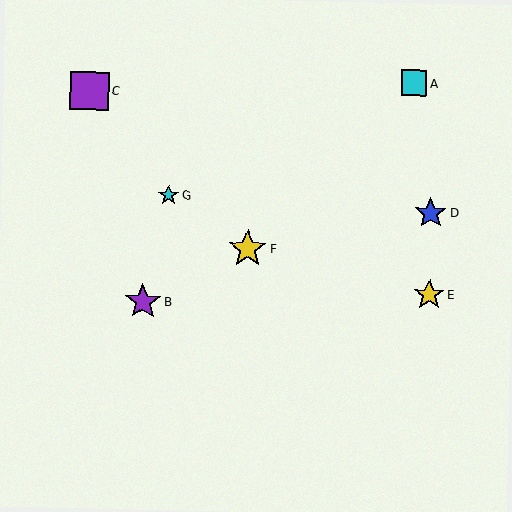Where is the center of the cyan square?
The center of the cyan square is at (414, 83).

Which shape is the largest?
The yellow star (labeled F) is the largest.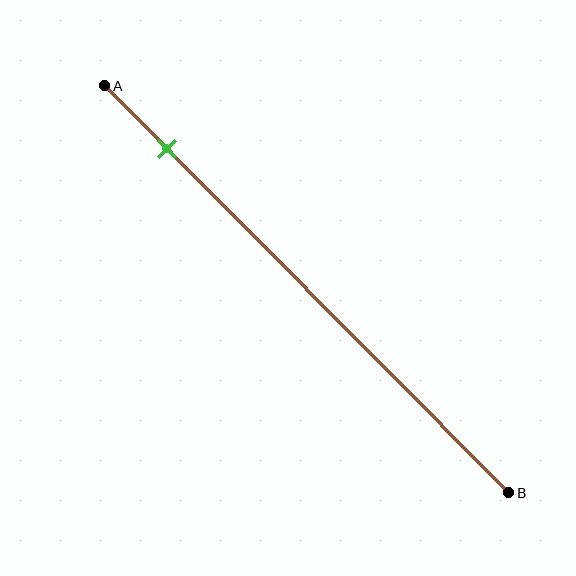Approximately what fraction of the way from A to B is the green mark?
The green mark is approximately 15% of the way from A to B.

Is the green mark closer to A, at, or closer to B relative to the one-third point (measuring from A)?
The green mark is closer to point A than the one-third point of segment AB.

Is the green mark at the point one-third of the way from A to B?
No, the mark is at about 15% from A, not at the 33% one-third point.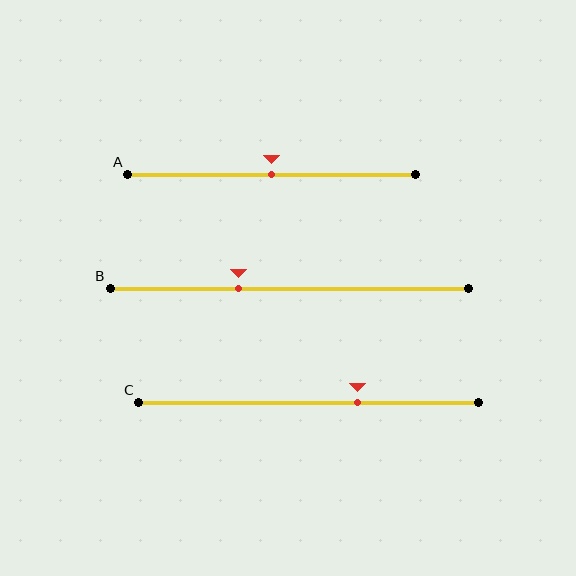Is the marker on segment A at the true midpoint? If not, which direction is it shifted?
Yes, the marker on segment A is at the true midpoint.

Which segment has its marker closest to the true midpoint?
Segment A has its marker closest to the true midpoint.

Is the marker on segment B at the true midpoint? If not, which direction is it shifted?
No, the marker on segment B is shifted to the left by about 14% of the segment length.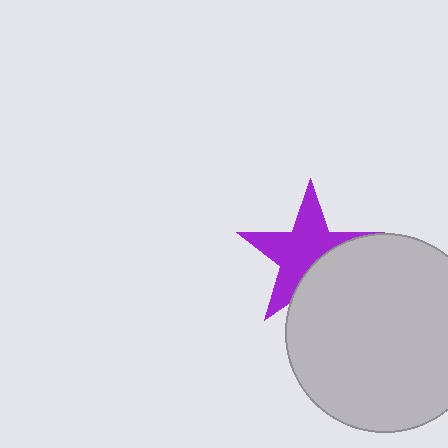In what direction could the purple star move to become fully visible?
The purple star could move toward the upper-left. That would shift it out from behind the light gray circle entirely.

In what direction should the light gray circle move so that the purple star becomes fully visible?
The light gray circle should move toward the lower-right. That is the shortest direction to clear the overlap and leave the purple star fully visible.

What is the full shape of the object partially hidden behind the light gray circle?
The partially hidden object is a purple star.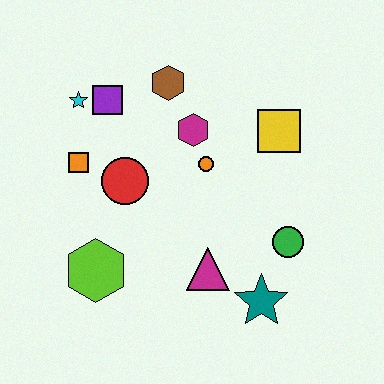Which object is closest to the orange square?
The red circle is closest to the orange square.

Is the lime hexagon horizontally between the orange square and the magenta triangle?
Yes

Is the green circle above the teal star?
Yes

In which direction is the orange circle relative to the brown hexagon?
The orange circle is below the brown hexagon.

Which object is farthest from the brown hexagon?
The teal star is farthest from the brown hexagon.